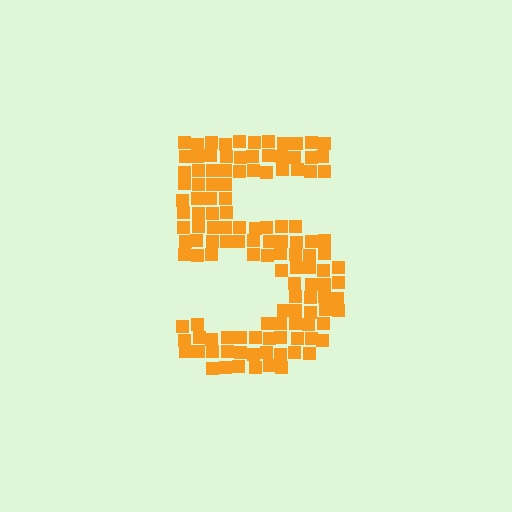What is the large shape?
The large shape is the digit 5.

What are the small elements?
The small elements are squares.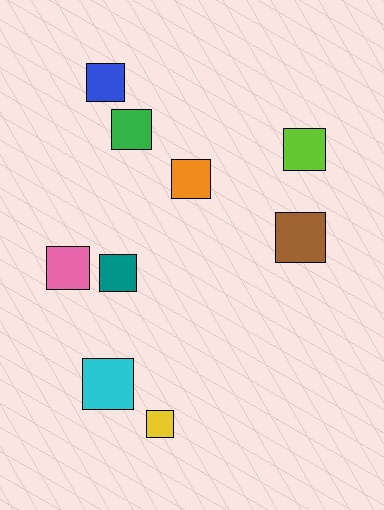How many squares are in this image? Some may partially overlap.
There are 9 squares.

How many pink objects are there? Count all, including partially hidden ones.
There is 1 pink object.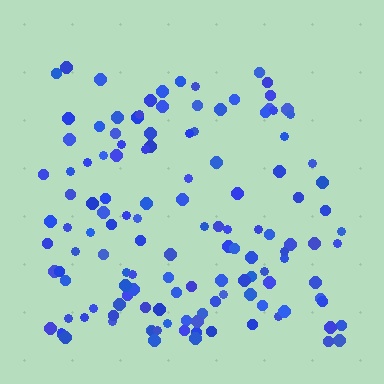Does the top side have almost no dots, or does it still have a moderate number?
Still a moderate number, just noticeably fewer than the bottom.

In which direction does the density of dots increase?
From top to bottom, with the bottom side densest.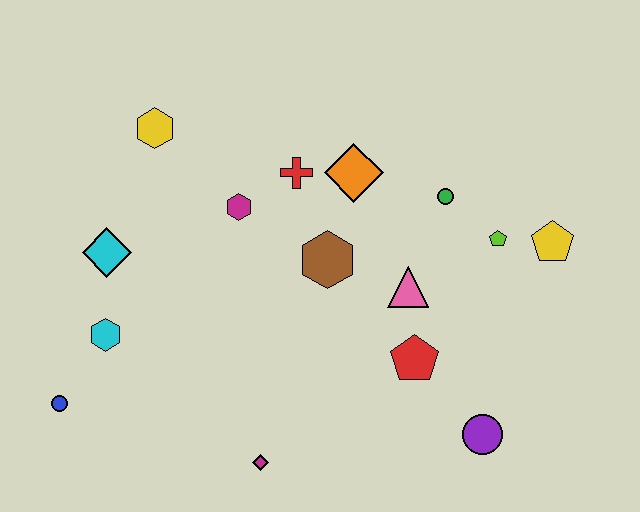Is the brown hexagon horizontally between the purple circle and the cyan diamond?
Yes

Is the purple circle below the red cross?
Yes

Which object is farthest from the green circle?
The blue circle is farthest from the green circle.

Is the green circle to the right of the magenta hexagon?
Yes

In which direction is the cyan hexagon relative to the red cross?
The cyan hexagon is to the left of the red cross.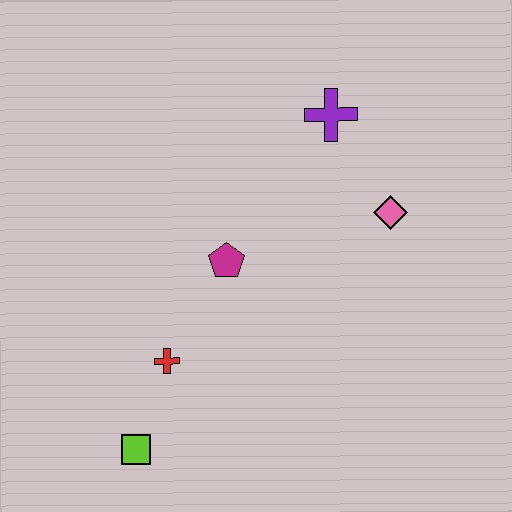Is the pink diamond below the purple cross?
Yes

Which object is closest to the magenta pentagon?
The red cross is closest to the magenta pentagon.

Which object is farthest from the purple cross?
The lime square is farthest from the purple cross.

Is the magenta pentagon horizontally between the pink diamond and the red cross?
Yes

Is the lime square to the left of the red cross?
Yes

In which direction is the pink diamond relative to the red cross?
The pink diamond is to the right of the red cross.